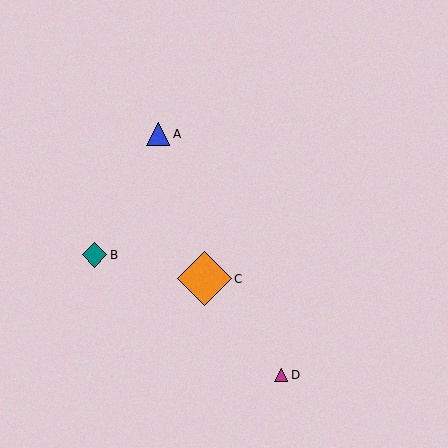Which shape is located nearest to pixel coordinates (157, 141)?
The blue triangle (labeled A) at (158, 134) is nearest to that location.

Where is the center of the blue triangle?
The center of the blue triangle is at (158, 134).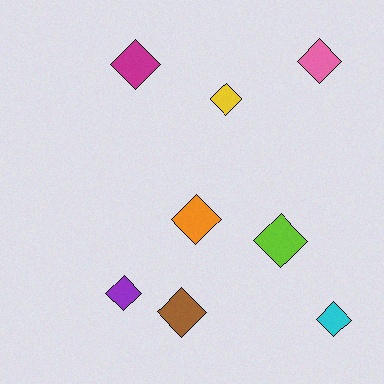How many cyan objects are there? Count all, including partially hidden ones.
There is 1 cyan object.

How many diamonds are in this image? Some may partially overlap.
There are 8 diamonds.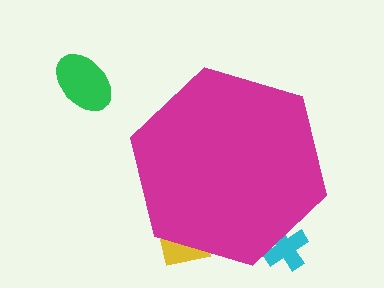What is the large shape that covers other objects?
A magenta hexagon.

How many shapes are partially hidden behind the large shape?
2 shapes are partially hidden.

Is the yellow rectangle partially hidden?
Yes, the yellow rectangle is partially hidden behind the magenta hexagon.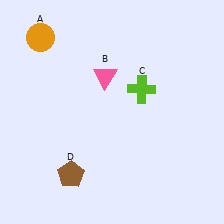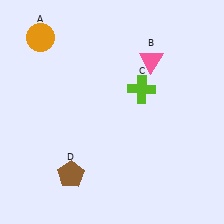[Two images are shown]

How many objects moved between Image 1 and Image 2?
1 object moved between the two images.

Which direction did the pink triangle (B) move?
The pink triangle (B) moved right.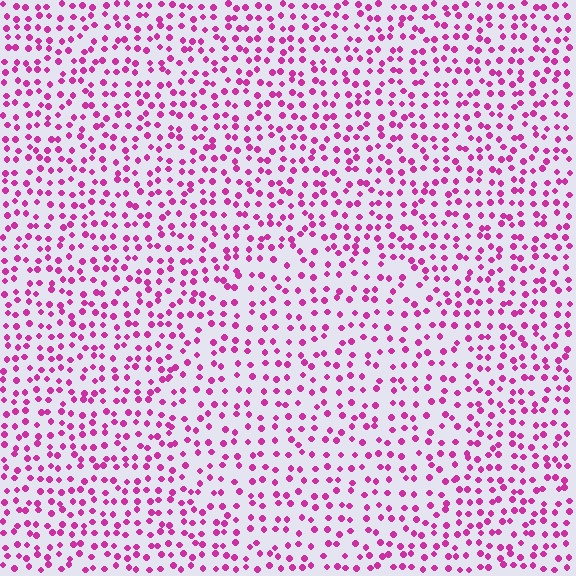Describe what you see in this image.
The image contains small magenta elements arranged at two different densities. A circle-shaped region is visible where the elements are less densely packed than the surrounding area.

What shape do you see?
I see a circle.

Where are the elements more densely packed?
The elements are more densely packed outside the circle boundary.